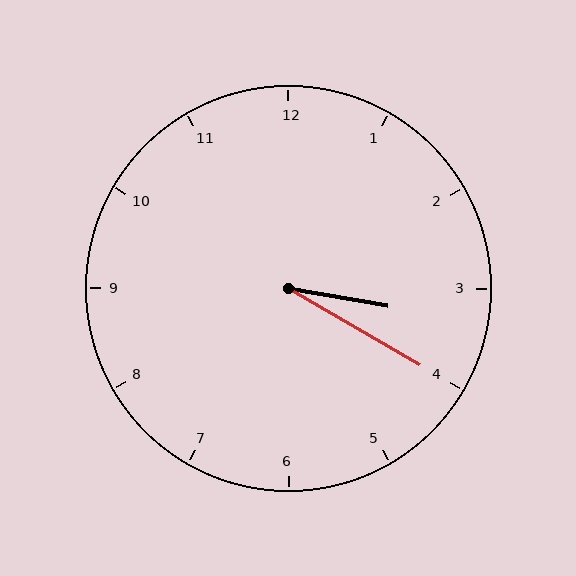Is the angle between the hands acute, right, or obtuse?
It is acute.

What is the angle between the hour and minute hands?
Approximately 20 degrees.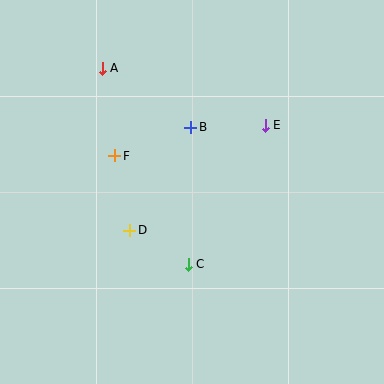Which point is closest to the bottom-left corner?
Point D is closest to the bottom-left corner.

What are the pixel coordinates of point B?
Point B is at (191, 127).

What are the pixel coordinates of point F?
Point F is at (115, 156).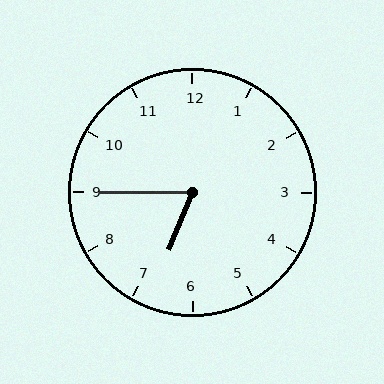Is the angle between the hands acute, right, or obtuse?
It is acute.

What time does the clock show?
6:45.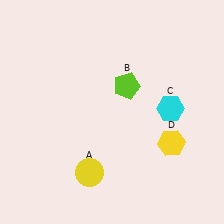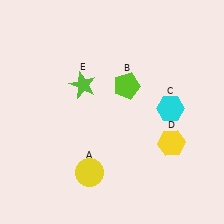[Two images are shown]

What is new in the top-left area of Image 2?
A lime star (E) was added in the top-left area of Image 2.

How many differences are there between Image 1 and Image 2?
There is 1 difference between the two images.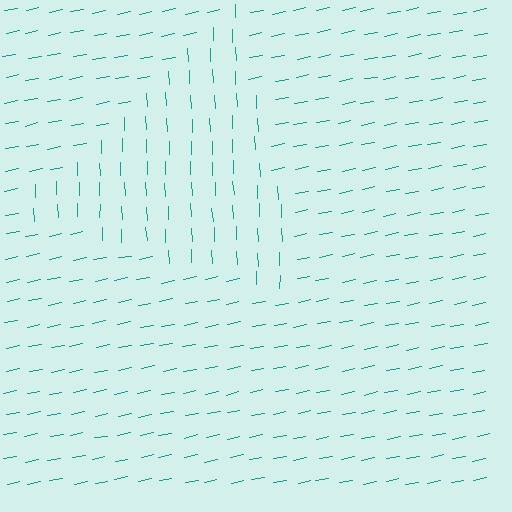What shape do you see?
I see a triangle.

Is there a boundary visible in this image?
Yes, there is a texture boundary formed by a change in line orientation.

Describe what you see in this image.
The image is filled with small teal line segments. A triangle region in the image has lines oriented differently from the surrounding lines, creating a visible texture boundary.